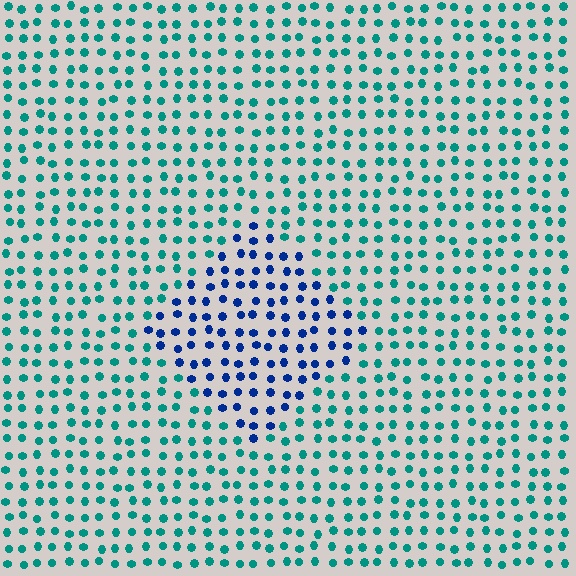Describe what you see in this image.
The image is filled with small teal elements in a uniform arrangement. A diamond-shaped region is visible where the elements are tinted to a slightly different hue, forming a subtle color boundary.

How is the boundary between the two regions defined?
The boundary is defined purely by a slight shift in hue (about 50 degrees). Spacing, size, and orientation are identical on both sides.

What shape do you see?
I see a diamond.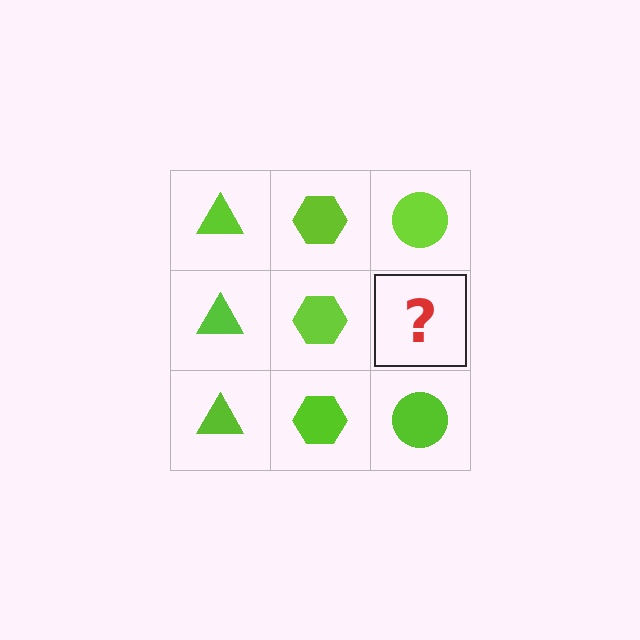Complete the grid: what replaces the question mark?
The question mark should be replaced with a lime circle.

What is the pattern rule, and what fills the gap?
The rule is that each column has a consistent shape. The gap should be filled with a lime circle.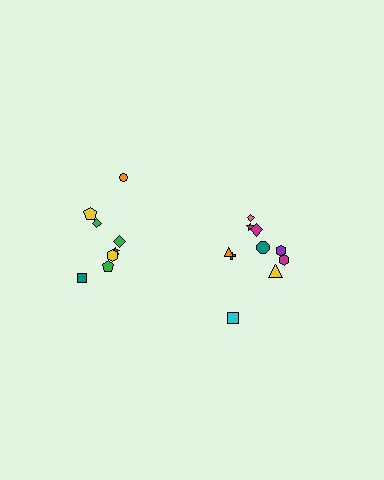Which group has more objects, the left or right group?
The right group.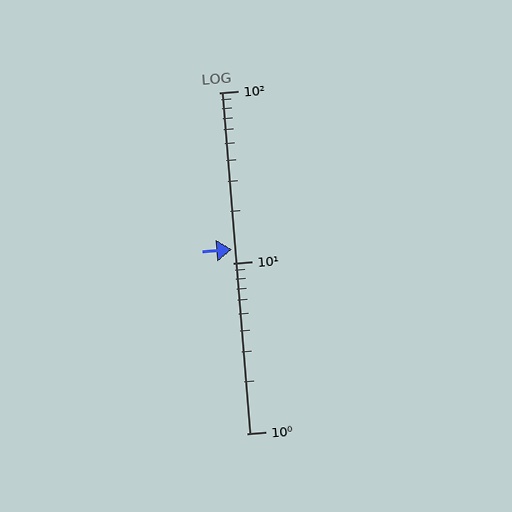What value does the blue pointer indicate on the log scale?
The pointer indicates approximately 12.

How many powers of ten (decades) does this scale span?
The scale spans 2 decades, from 1 to 100.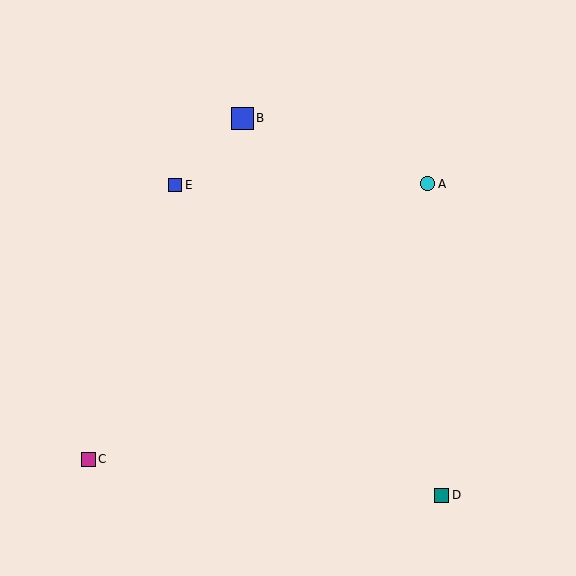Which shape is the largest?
The blue square (labeled B) is the largest.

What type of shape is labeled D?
Shape D is a teal square.